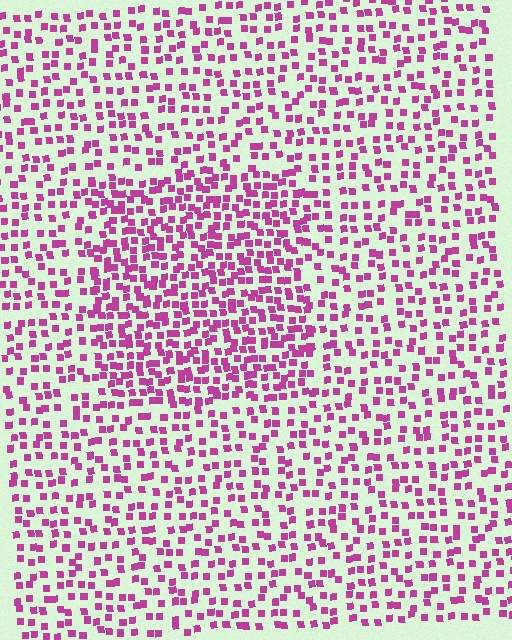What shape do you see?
I see a rectangle.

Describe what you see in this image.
The image contains small magenta elements arranged at two different densities. A rectangle-shaped region is visible where the elements are more densely packed than the surrounding area.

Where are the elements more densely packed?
The elements are more densely packed inside the rectangle boundary.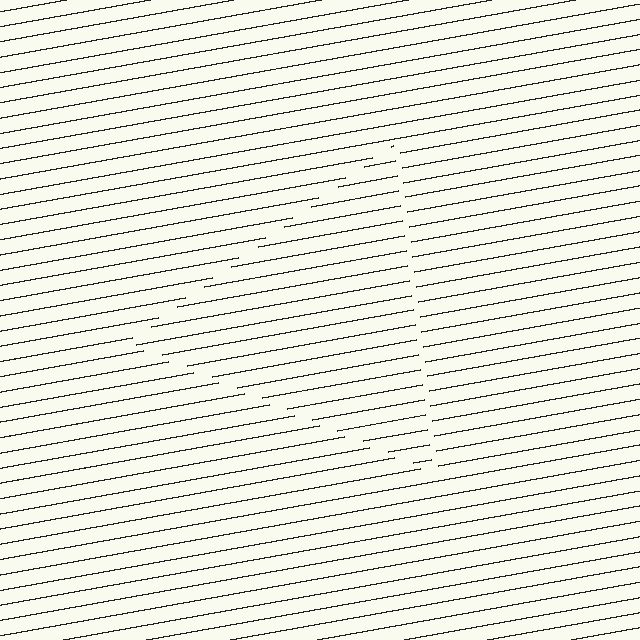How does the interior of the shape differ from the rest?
The interior of the shape contains the same grating, shifted by half a period — the contour is defined by the phase discontinuity where line-ends from the inner and outer gratings abut.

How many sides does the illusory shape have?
3 sides — the line-ends trace a triangle.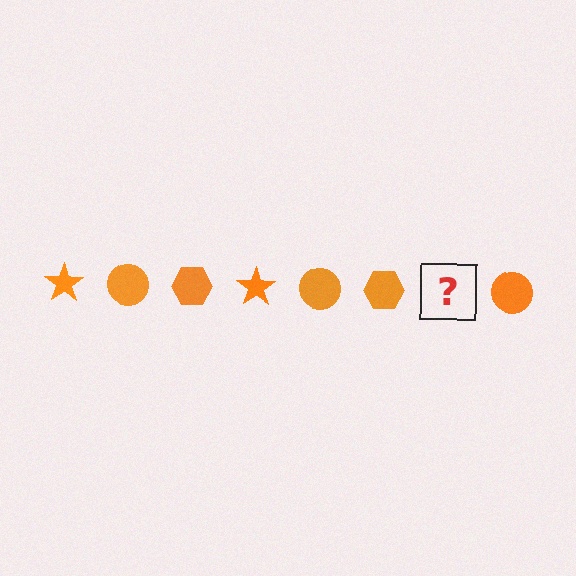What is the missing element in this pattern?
The missing element is an orange star.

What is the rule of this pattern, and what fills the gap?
The rule is that the pattern cycles through star, circle, hexagon shapes in orange. The gap should be filled with an orange star.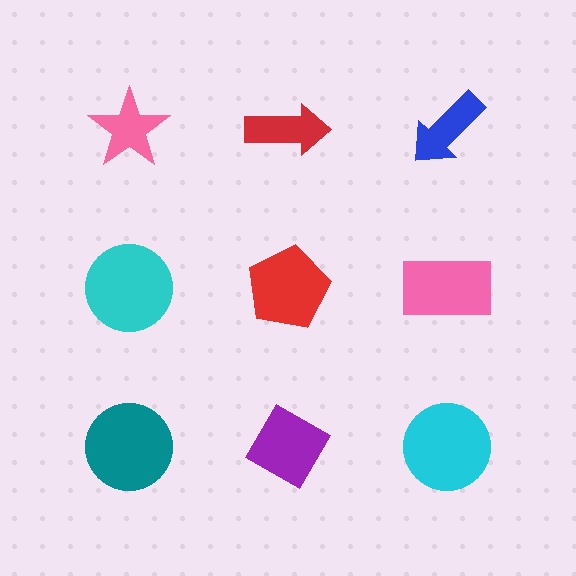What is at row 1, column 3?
A blue arrow.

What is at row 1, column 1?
A pink star.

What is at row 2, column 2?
A red pentagon.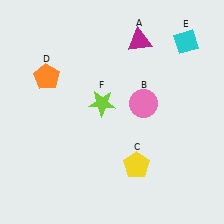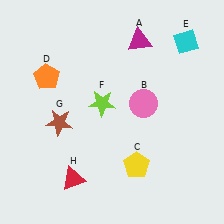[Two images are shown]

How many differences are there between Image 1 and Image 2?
There are 2 differences between the two images.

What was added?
A brown star (G), a red triangle (H) were added in Image 2.